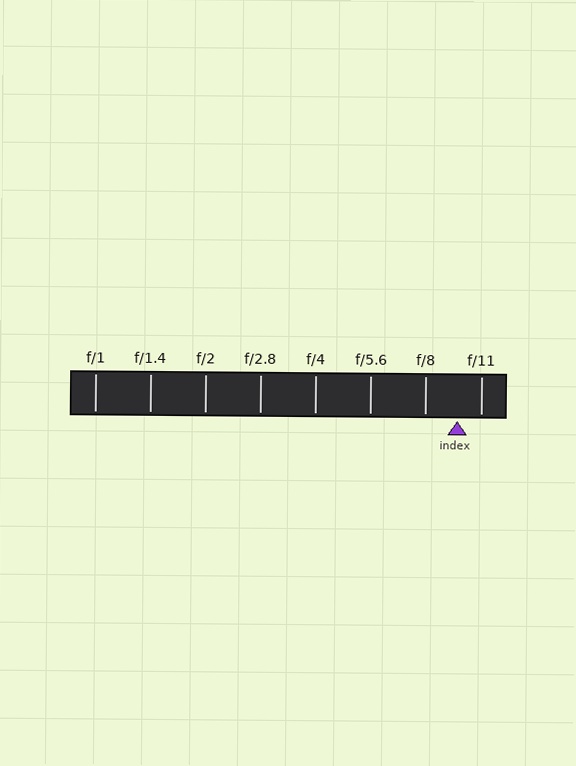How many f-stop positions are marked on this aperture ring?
There are 8 f-stop positions marked.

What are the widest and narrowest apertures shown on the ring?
The widest aperture shown is f/1 and the narrowest is f/11.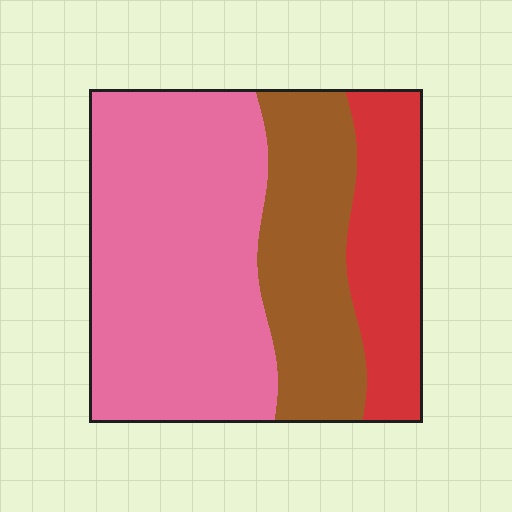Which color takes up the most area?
Pink, at roughly 55%.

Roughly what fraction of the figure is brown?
Brown covers 27% of the figure.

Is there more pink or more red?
Pink.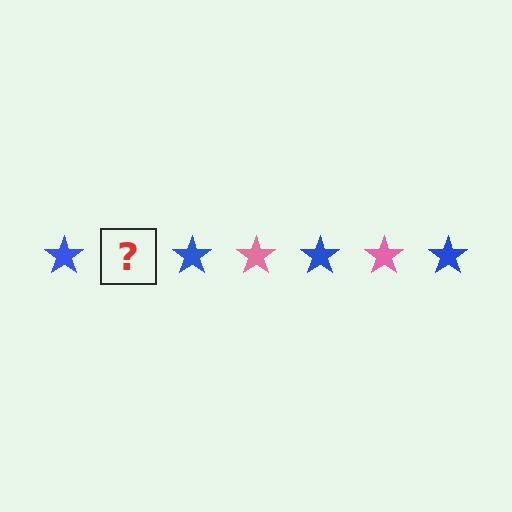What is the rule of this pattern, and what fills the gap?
The rule is that the pattern cycles through blue, pink stars. The gap should be filled with a pink star.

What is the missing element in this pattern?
The missing element is a pink star.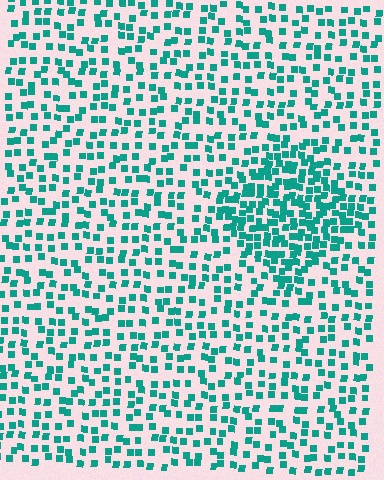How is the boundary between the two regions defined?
The boundary is defined by a change in element density (approximately 2.1x ratio). All elements are the same color, size, and shape.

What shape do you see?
I see a diamond.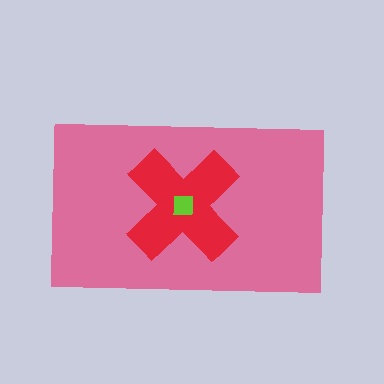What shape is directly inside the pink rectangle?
The red cross.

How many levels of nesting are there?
3.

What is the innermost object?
The lime square.